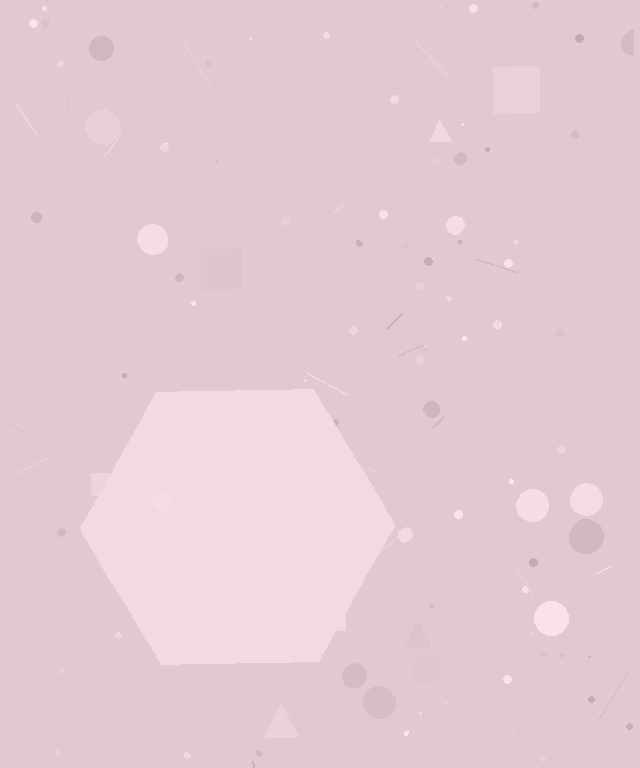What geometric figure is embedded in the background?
A hexagon is embedded in the background.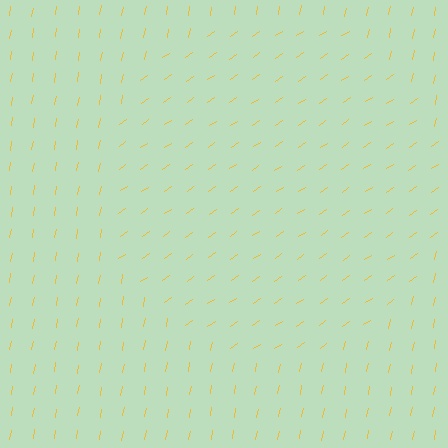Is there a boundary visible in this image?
Yes, there is a texture boundary formed by a change in line orientation.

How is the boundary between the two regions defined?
The boundary is defined purely by a change in line orientation (approximately 45 degrees difference). All lines are the same color and thickness.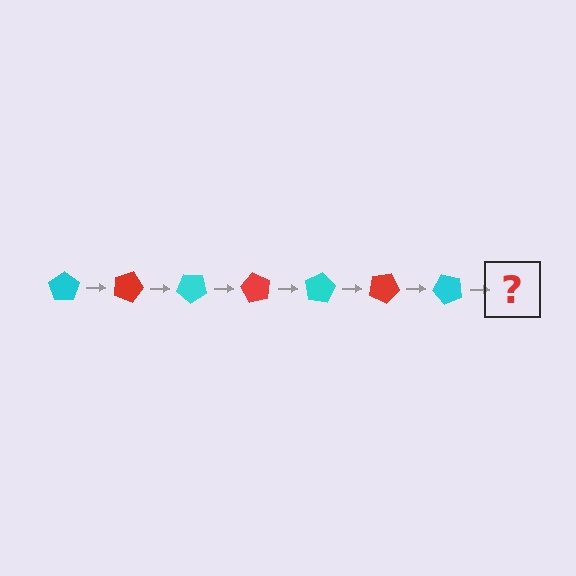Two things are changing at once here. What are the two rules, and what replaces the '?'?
The two rules are that it rotates 20 degrees each step and the color cycles through cyan and red. The '?' should be a red pentagon, rotated 140 degrees from the start.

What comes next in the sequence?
The next element should be a red pentagon, rotated 140 degrees from the start.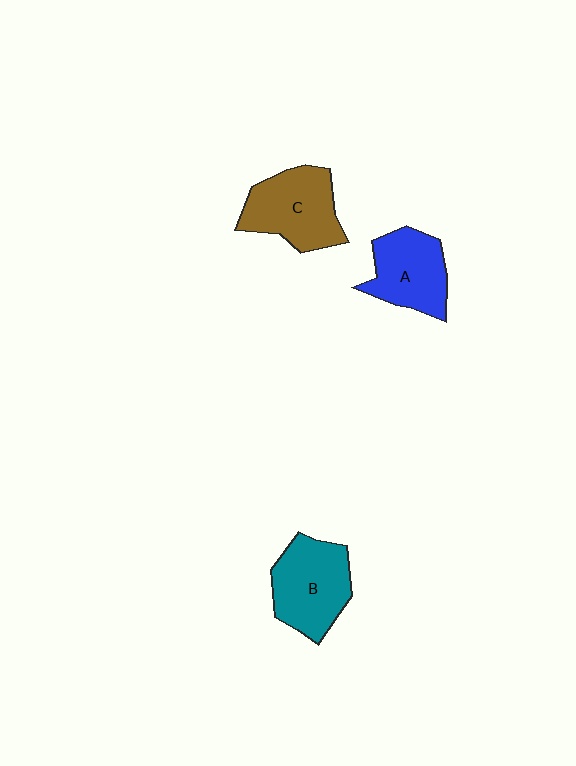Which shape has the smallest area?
Shape A (blue).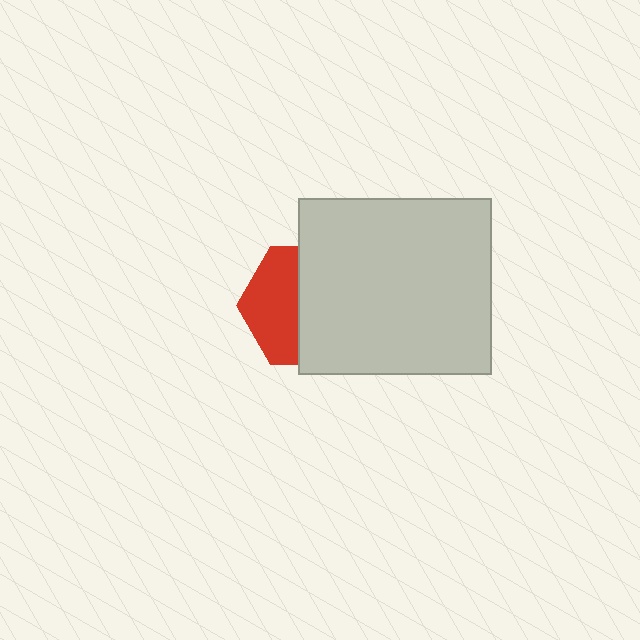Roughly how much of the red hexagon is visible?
A small part of it is visible (roughly 43%).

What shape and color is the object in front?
The object in front is a light gray rectangle.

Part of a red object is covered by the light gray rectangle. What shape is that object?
It is a hexagon.